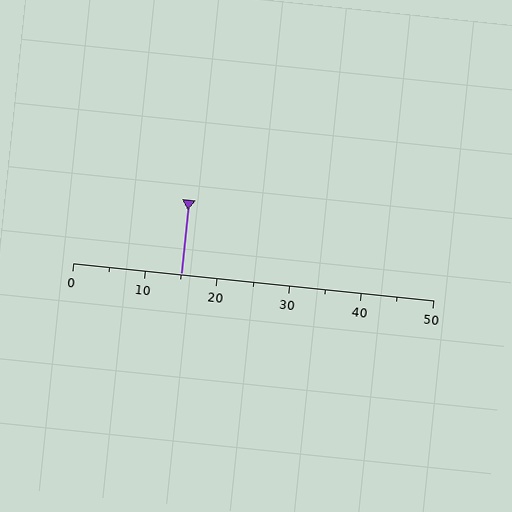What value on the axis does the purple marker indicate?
The marker indicates approximately 15.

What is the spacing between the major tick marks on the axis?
The major ticks are spaced 10 apart.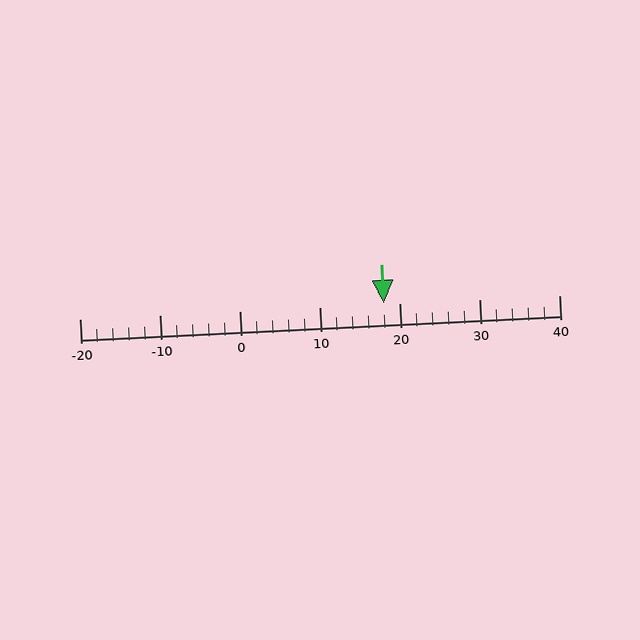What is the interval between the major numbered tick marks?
The major tick marks are spaced 10 units apart.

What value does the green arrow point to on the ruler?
The green arrow points to approximately 18.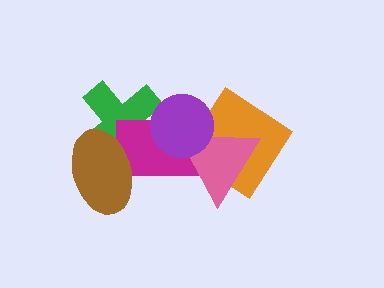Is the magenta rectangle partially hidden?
Yes, it is partially covered by another shape.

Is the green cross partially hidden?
Yes, it is partially covered by another shape.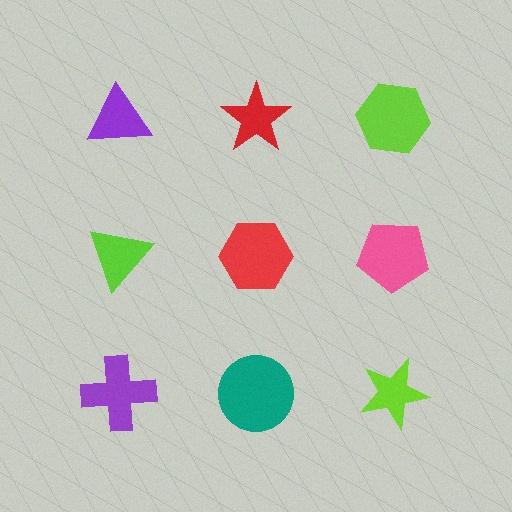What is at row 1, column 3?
A lime hexagon.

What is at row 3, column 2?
A teal circle.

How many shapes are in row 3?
3 shapes.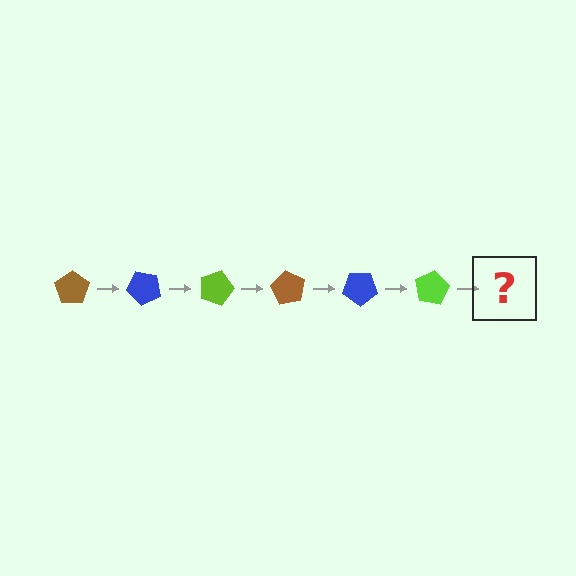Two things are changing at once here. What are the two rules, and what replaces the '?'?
The two rules are that it rotates 45 degrees each step and the color cycles through brown, blue, and lime. The '?' should be a brown pentagon, rotated 270 degrees from the start.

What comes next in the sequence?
The next element should be a brown pentagon, rotated 270 degrees from the start.